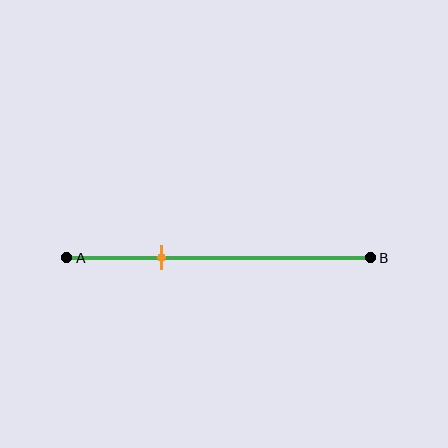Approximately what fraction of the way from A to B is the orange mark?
The orange mark is approximately 30% of the way from A to B.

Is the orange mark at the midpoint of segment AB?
No, the mark is at about 30% from A, not at the 50% midpoint.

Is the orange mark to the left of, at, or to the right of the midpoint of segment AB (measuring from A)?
The orange mark is to the left of the midpoint of segment AB.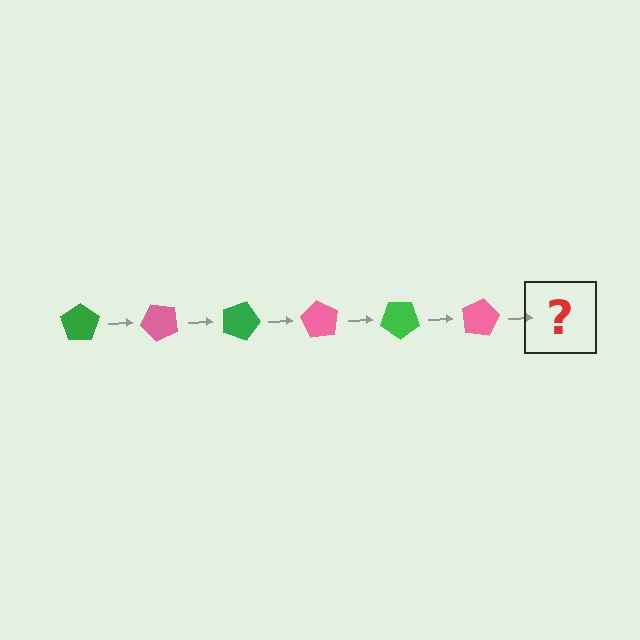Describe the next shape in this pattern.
It should be a green pentagon, rotated 270 degrees from the start.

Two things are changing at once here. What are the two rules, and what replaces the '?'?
The two rules are that it rotates 45 degrees each step and the color cycles through green and pink. The '?' should be a green pentagon, rotated 270 degrees from the start.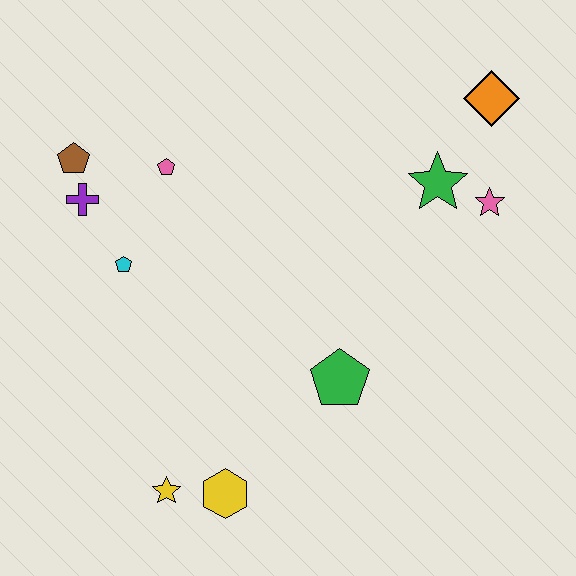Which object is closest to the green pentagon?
The yellow hexagon is closest to the green pentagon.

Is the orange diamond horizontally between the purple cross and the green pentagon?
No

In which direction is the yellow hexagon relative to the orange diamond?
The yellow hexagon is below the orange diamond.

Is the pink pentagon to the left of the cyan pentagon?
No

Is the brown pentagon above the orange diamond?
No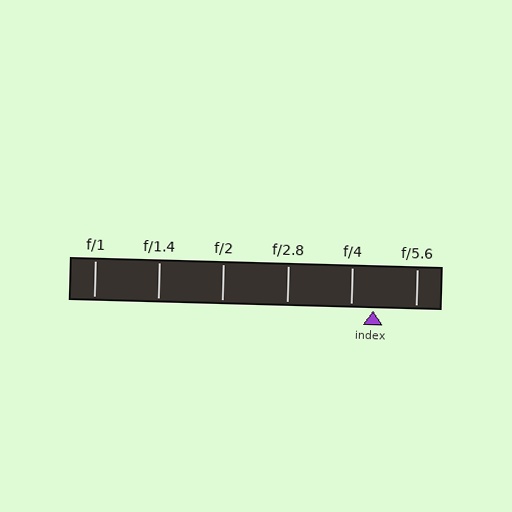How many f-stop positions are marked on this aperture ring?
There are 6 f-stop positions marked.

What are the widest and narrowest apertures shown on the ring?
The widest aperture shown is f/1 and the narrowest is f/5.6.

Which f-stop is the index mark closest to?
The index mark is closest to f/4.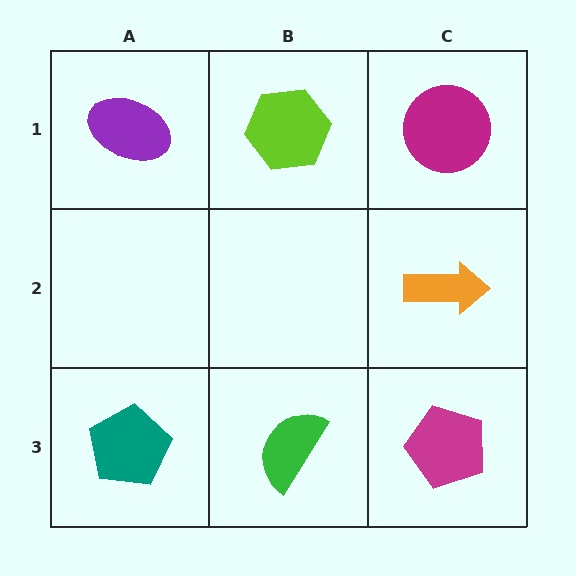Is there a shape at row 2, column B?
No, that cell is empty.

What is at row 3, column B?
A green semicircle.